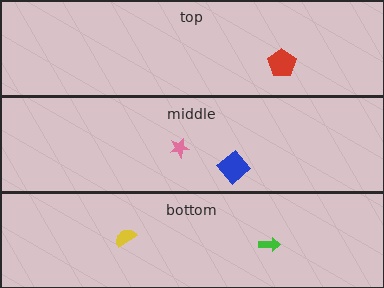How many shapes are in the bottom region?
2.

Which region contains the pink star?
The middle region.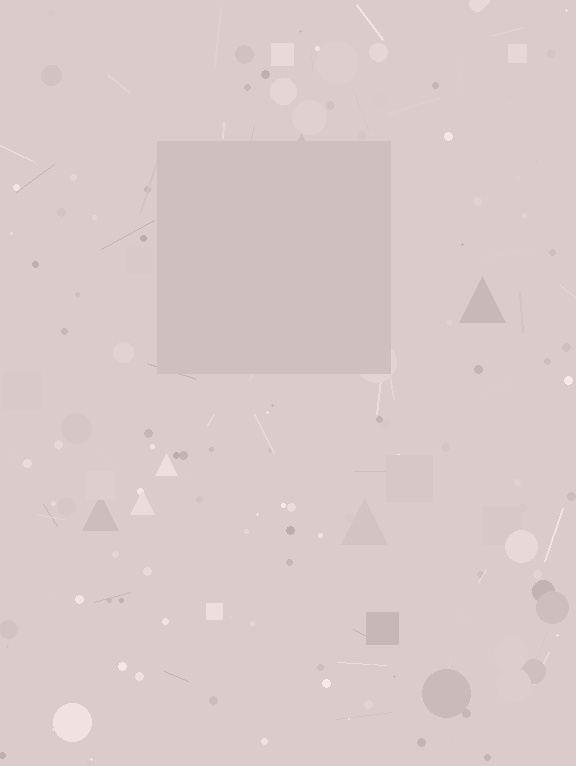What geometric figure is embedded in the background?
A square is embedded in the background.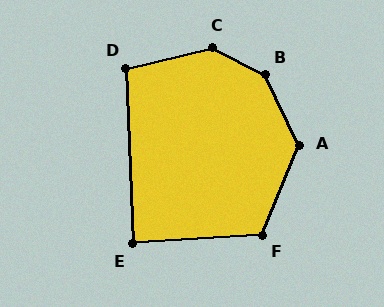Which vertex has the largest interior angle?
B, at approximately 143 degrees.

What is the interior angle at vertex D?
Approximately 101 degrees (obtuse).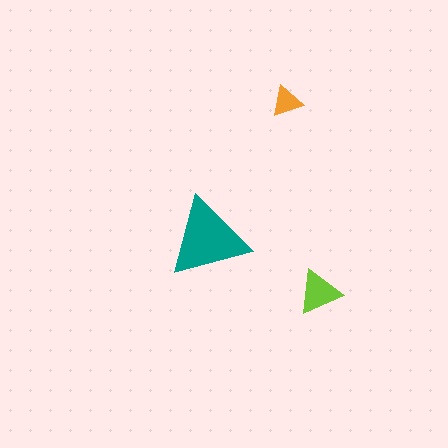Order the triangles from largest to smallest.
the teal one, the lime one, the orange one.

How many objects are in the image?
There are 3 objects in the image.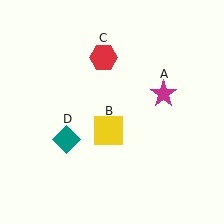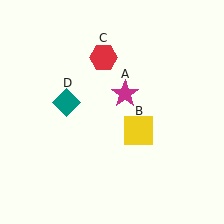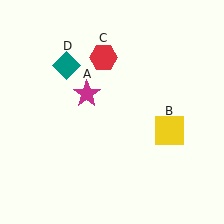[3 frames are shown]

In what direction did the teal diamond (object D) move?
The teal diamond (object D) moved up.